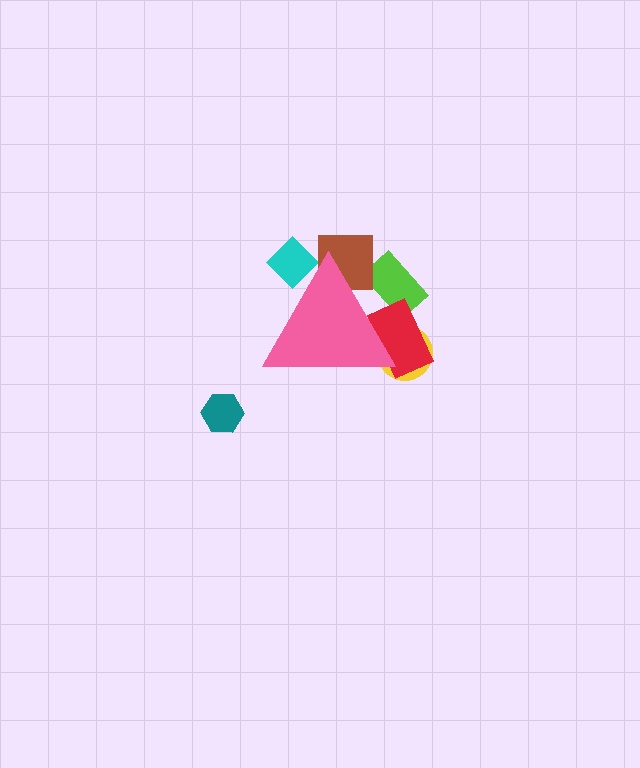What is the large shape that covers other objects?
A pink triangle.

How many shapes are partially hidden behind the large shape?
5 shapes are partially hidden.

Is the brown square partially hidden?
Yes, the brown square is partially hidden behind the pink triangle.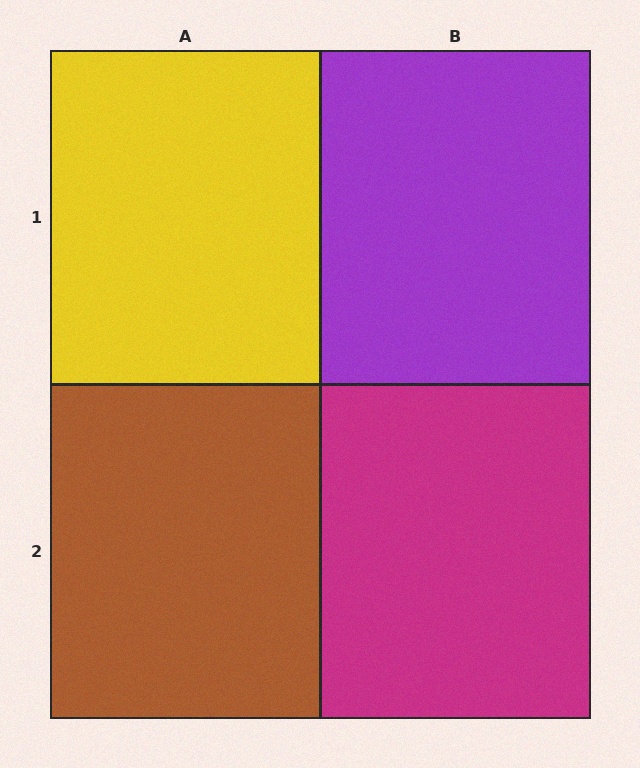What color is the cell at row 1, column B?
Purple.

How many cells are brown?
1 cell is brown.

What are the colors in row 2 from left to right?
Brown, magenta.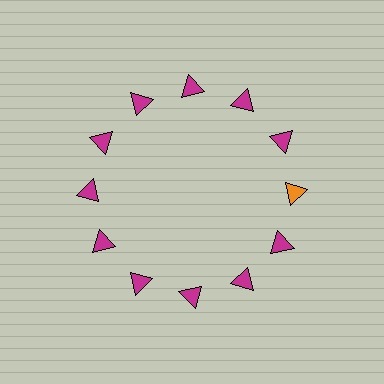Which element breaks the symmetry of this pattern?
The orange triangle at roughly the 3 o'clock position breaks the symmetry. All other shapes are magenta triangles.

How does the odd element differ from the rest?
It has a different color: orange instead of magenta.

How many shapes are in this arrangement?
There are 12 shapes arranged in a ring pattern.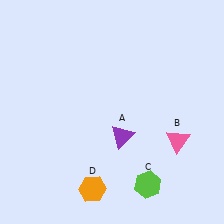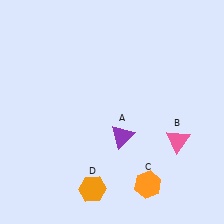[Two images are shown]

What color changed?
The hexagon (C) changed from lime in Image 1 to orange in Image 2.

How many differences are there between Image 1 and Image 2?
There is 1 difference between the two images.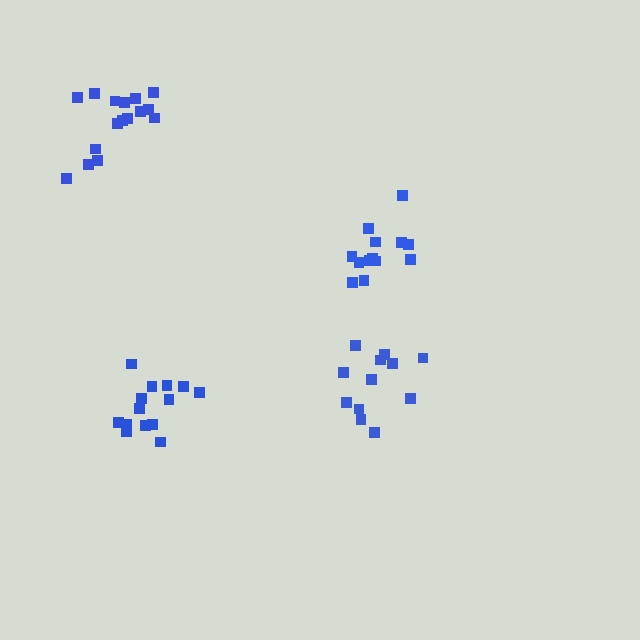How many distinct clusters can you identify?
There are 4 distinct clusters.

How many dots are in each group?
Group 1: 14 dots, Group 2: 16 dots, Group 3: 12 dots, Group 4: 13 dots (55 total).